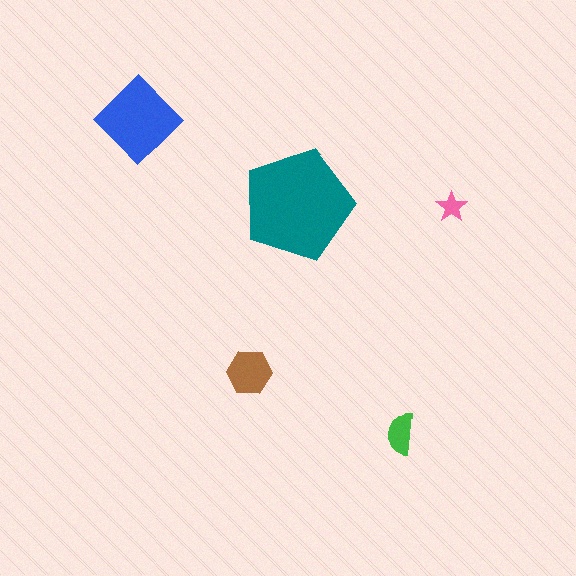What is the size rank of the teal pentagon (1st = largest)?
1st.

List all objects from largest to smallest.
The teal pentagon, the blue diamond, the brown hexagon, the green semicircle, the pink star.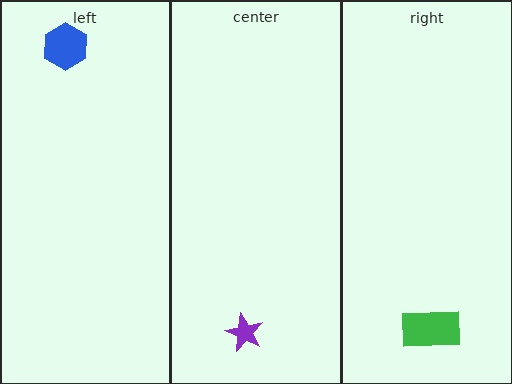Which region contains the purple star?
The center region.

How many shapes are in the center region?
1.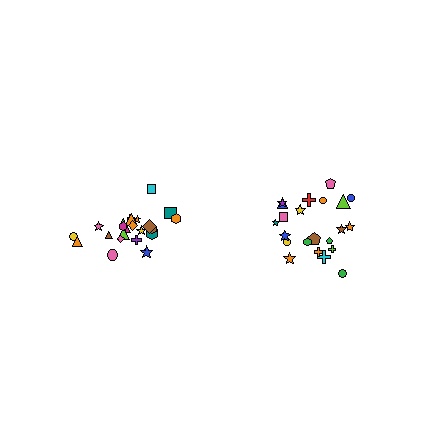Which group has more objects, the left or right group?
The left group.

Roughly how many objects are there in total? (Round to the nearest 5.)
Roughly 45 objects in total.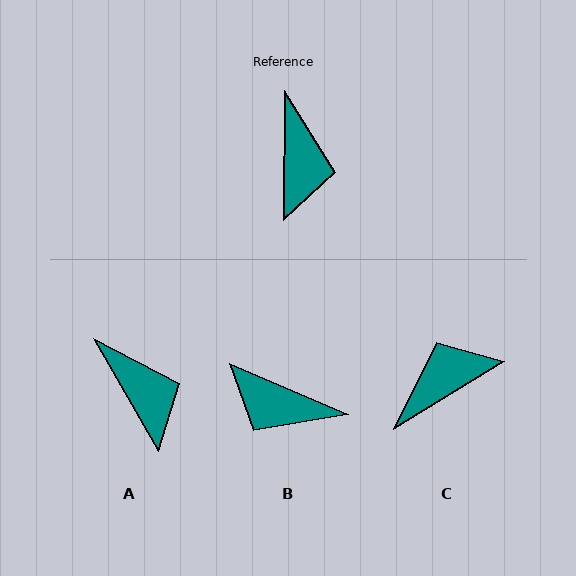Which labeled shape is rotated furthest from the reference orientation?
C, about 122 degrees away.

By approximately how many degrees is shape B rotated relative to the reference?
Approximately 113 degrees clockwise.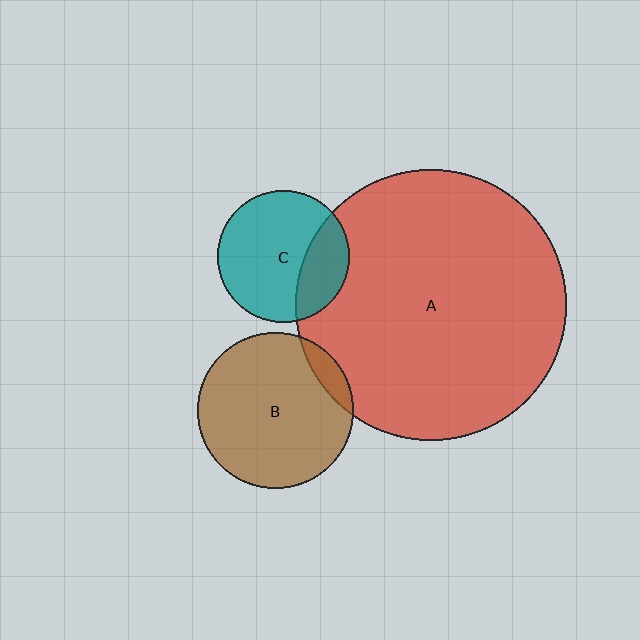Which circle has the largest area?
Circle A (red).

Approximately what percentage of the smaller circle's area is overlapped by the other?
Approximately 10%.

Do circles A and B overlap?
Yes.